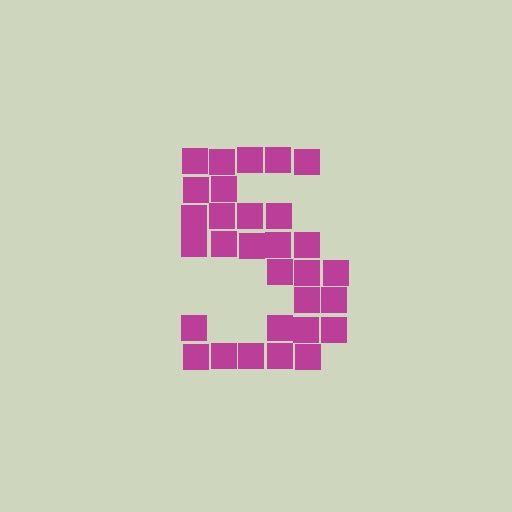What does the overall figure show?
The overall figure shows the digit 5.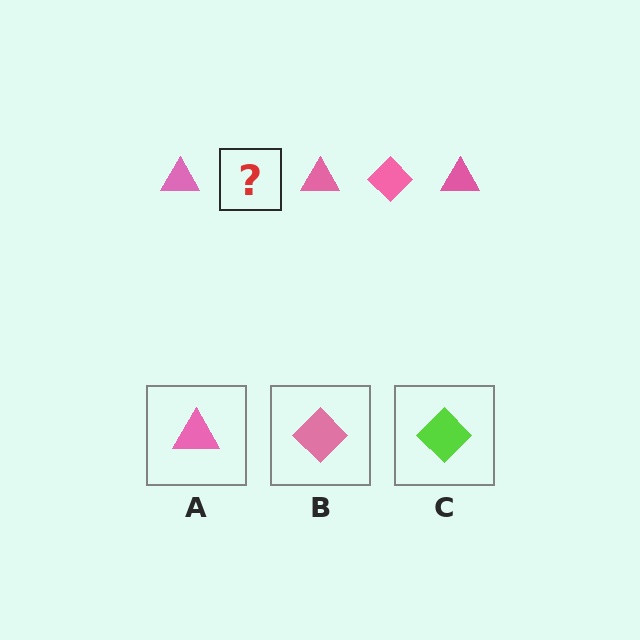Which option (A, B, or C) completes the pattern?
B.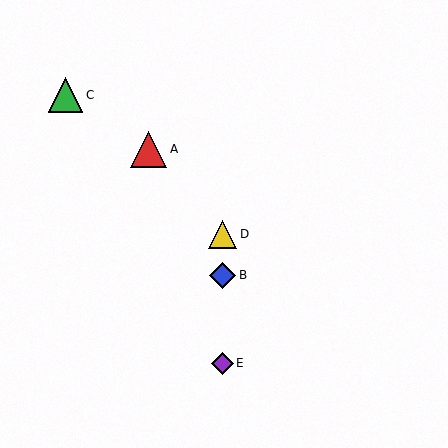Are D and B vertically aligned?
Yes, both are at x≈223.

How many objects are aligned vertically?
3 objects (B, D, E) are aligned vertically.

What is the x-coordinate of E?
Object E is at x≈223.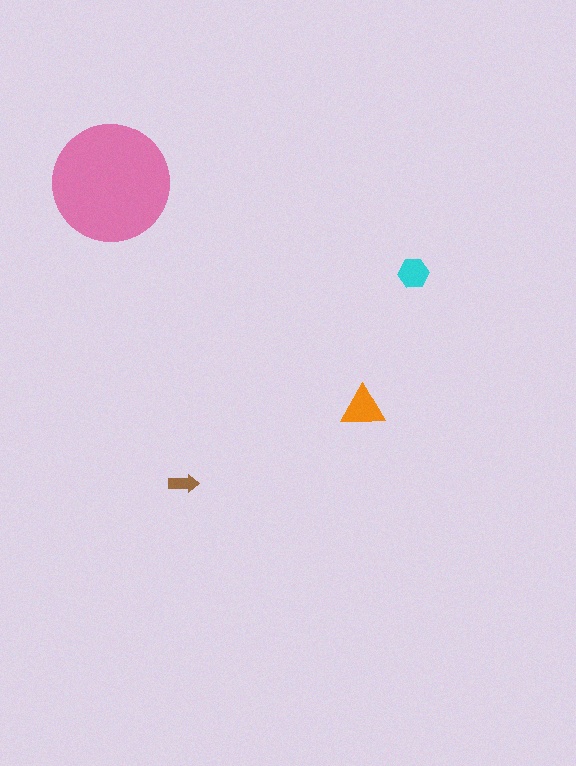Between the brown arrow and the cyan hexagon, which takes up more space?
The cyan hexagon.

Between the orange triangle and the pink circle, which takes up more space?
The pink circle.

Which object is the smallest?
The brown arrow.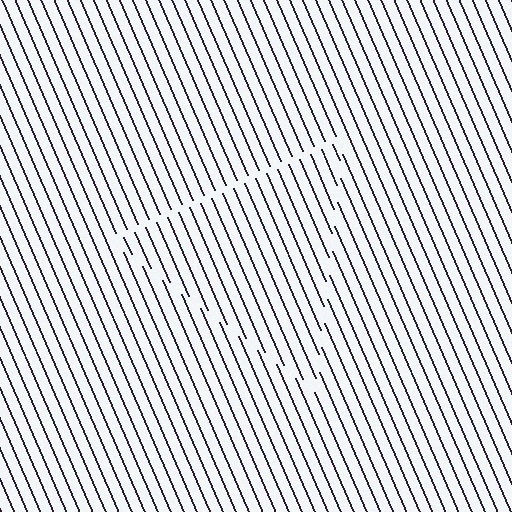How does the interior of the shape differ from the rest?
The interior of the shape contains the same grating, shifted by half a period — the contour is defined by the phase discontinuity where line-ends from the inner and outer gratings abut.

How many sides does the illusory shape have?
3 sides — the line-ends trace a triangle.